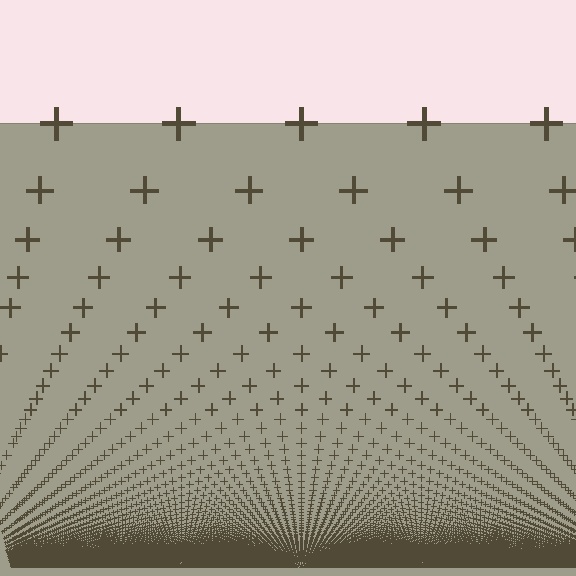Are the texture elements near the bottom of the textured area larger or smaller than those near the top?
Smaller. The gradient is inverted — elements near the bottom are smaller and denser.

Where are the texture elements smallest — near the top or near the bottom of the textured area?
Near the bottom.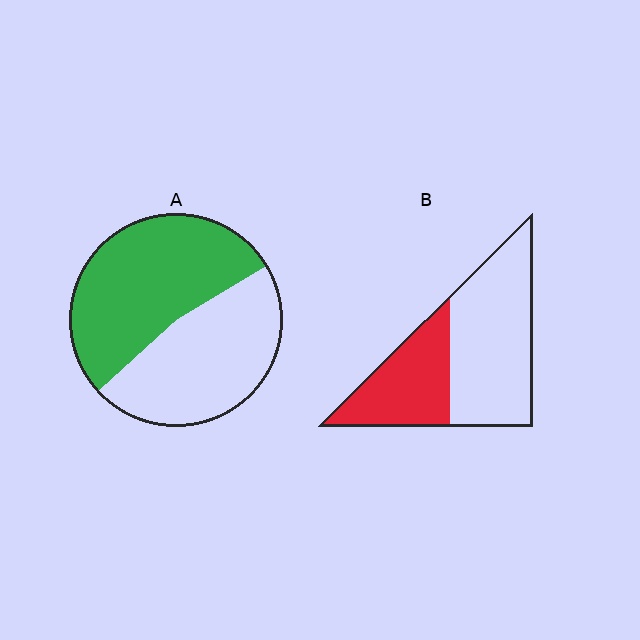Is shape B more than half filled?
No.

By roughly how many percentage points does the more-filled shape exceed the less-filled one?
By roughly 15 percentage points (A over B).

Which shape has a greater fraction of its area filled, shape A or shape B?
Shape A.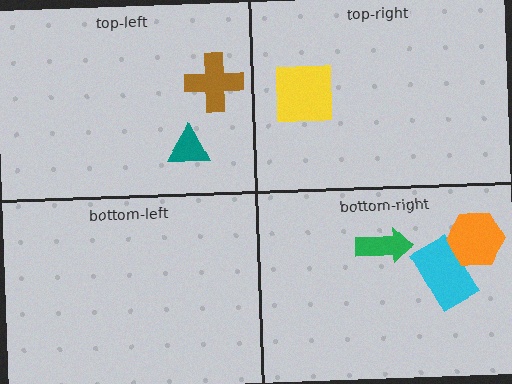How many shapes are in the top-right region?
1.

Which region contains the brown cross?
The top-left region.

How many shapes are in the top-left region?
2.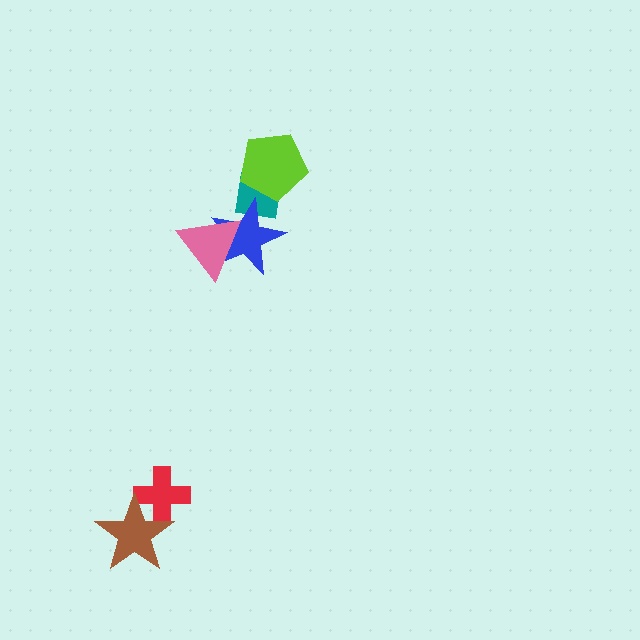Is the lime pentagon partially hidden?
No, no other shape covers it.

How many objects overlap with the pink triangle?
1 object overlaps with the pink triangle.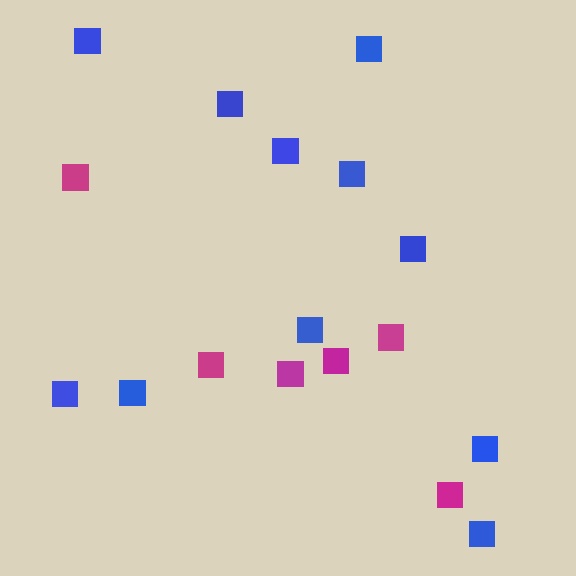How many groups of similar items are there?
There are 2 groups: one group of blue squares (11) and one group of magenta squares (6).